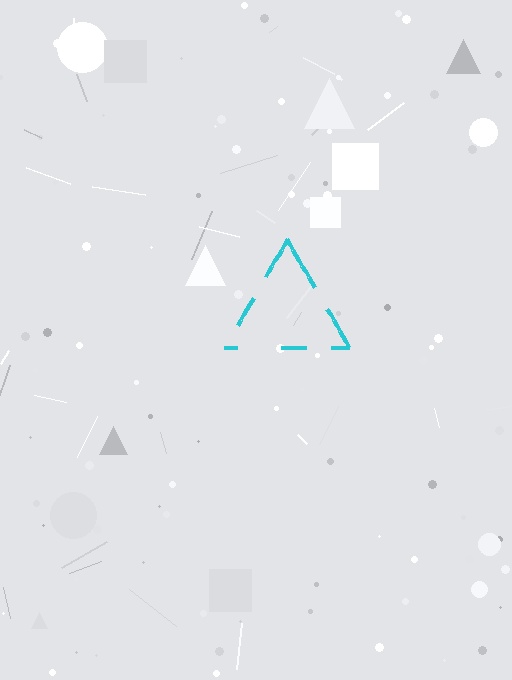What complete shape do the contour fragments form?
The contour fragments form a triangle.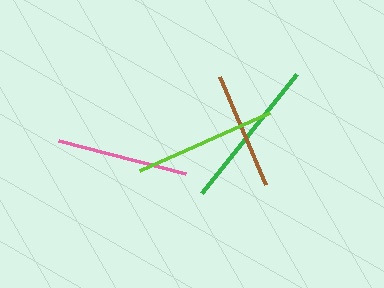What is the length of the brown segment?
The brown segment is approximately 117 pixels long.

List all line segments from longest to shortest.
From longest to shortest: green, lime, pink, brown.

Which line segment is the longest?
The green line is the longest at approximately 152 pixels.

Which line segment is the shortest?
The brown line is the shortest at approximately 117 pixels.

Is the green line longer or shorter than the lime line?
The green line is longer than the lime line.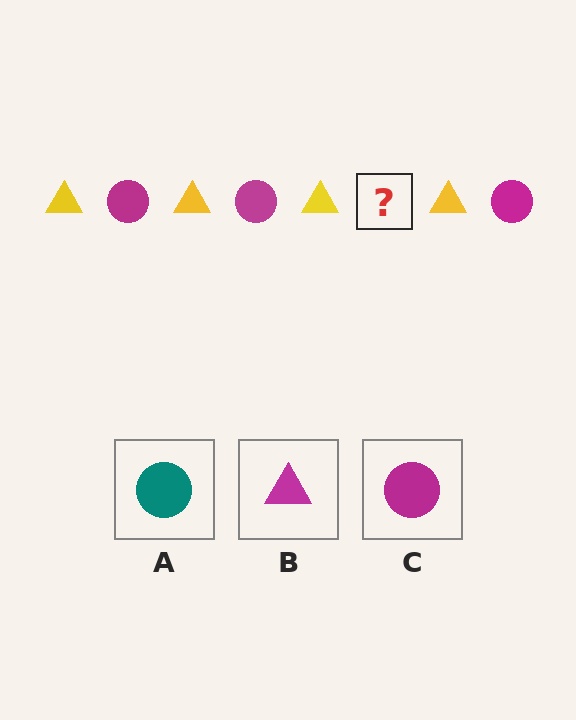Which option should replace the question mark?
Option C.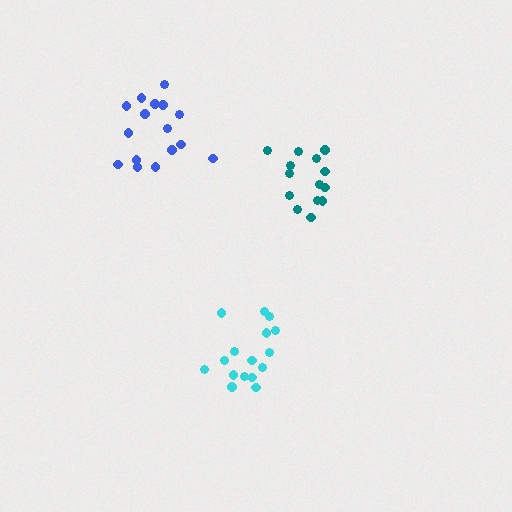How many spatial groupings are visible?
There are 3 spatial groupings.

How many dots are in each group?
Group 1: 16 dots, Group 2: 16 dots, Group 3: 14 dots (46 total).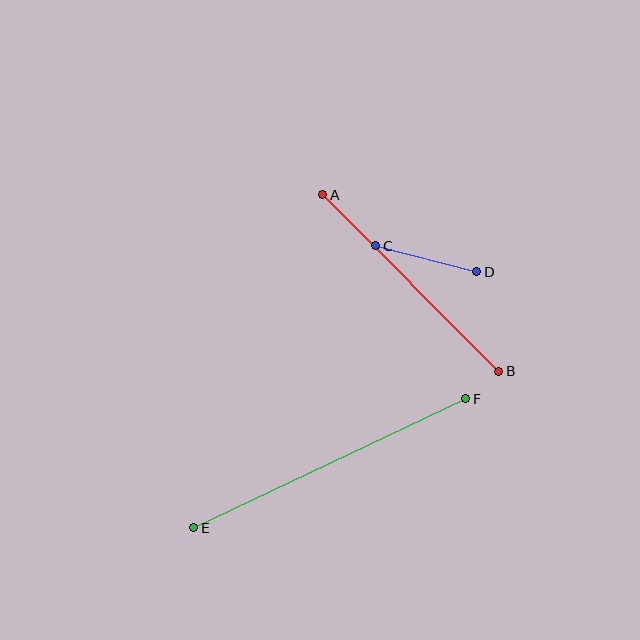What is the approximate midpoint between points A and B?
The midpoint is at approximately (411, 283) pixels.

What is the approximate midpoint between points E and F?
The midpoint is at approximately (330, 463) pixels.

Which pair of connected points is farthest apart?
Points E and F are farthest apart.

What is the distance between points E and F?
The distance is approximately 301 pixels.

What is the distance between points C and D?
The distance is approximately 105 pixels.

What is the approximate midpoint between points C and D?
The midpoint is at approximately (426, 259) pixels.